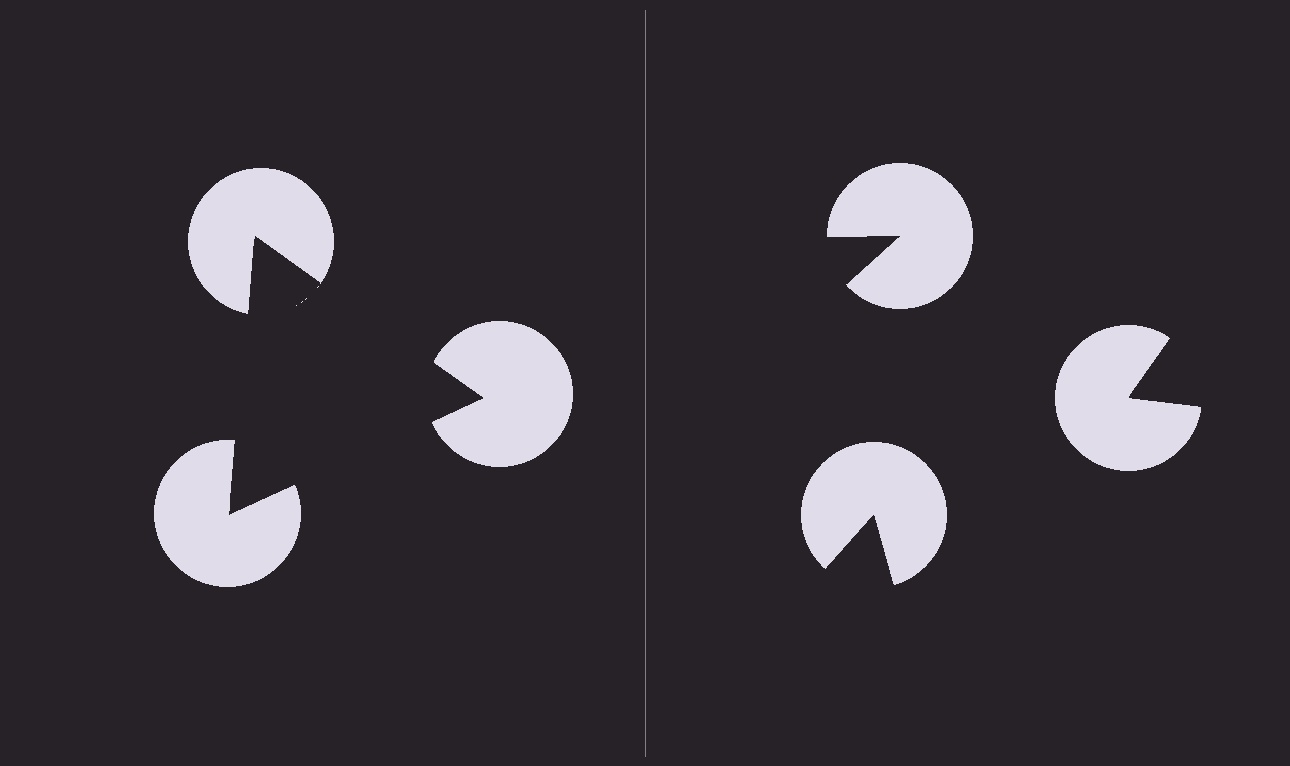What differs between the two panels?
The pac-man discs are positioned identically on both sides; only the wedge orientations differ. On the left they align to a triangle; on the right they are misaligned.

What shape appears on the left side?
An illusory triangle.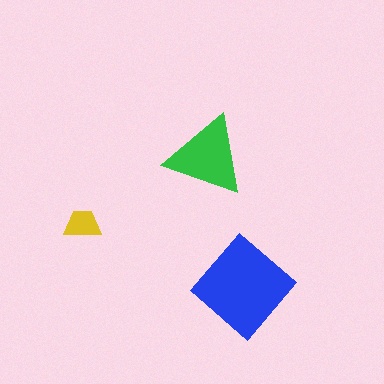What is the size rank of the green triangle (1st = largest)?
2nd.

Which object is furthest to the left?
The yellow trapezoid is leftmost.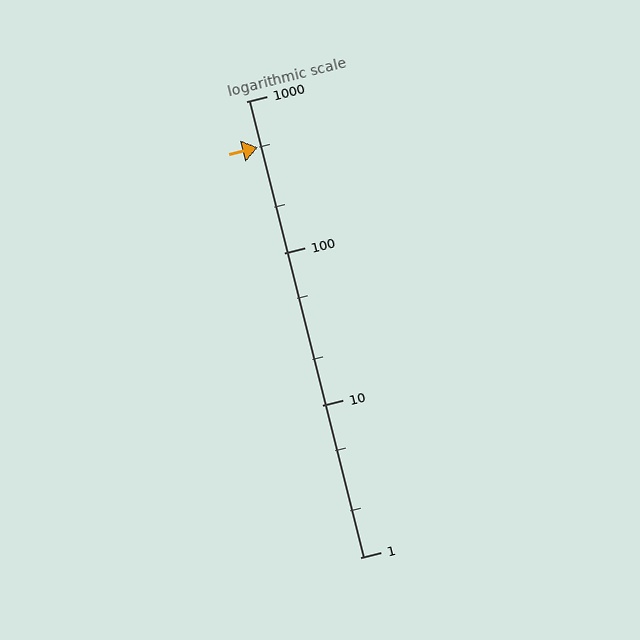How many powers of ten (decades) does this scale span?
The scale spans 3 decades, from 1 to 1000.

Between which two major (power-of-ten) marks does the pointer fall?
The pointer is between 100 and 1000.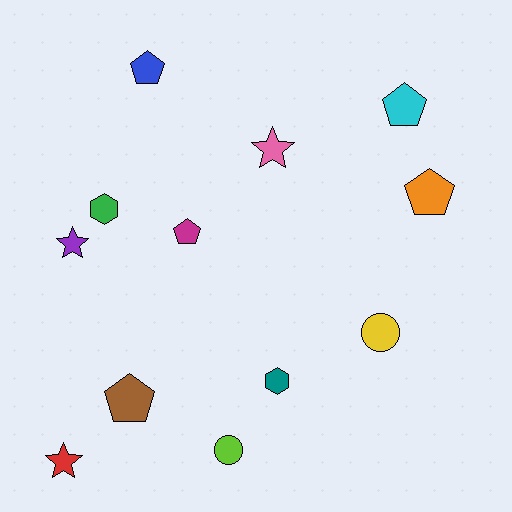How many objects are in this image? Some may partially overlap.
There are 12 objects.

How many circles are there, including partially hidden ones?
There are 2 circles.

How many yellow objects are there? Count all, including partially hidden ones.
There is 1 yellow object.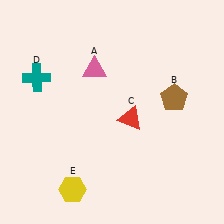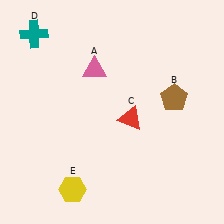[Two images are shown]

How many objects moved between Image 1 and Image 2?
1 object moved between the two images.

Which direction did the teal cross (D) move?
The teal cross (D) moved up.